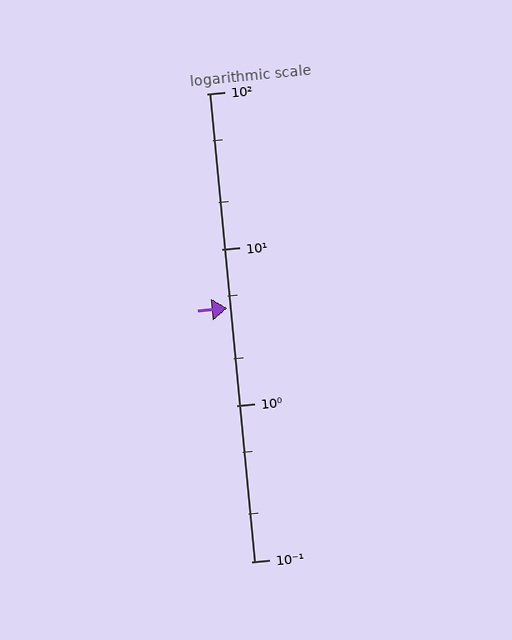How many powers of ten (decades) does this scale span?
The scale spans 3 decades, from 0.1 to 100.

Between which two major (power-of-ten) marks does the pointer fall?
The pointer is between 1 and 10.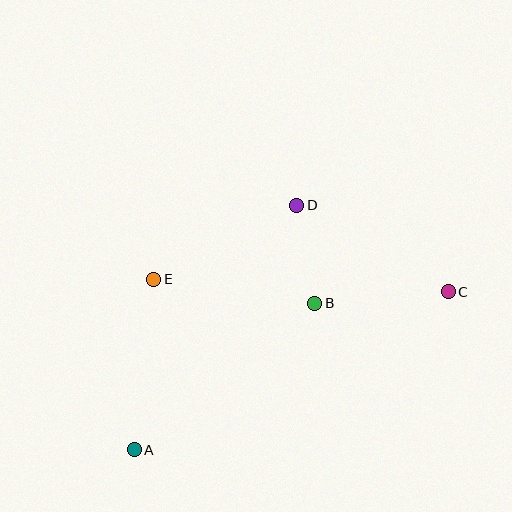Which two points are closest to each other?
Points B and D are closest to each other.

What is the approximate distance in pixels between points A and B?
The distance between A and B is approximately 233 pixels.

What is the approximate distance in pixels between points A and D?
The distance between A and D is approximately 294 pixels.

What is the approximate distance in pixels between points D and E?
The distance between D and E is approximately 161 pixels.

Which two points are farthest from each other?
Points A and C are farthest from each other.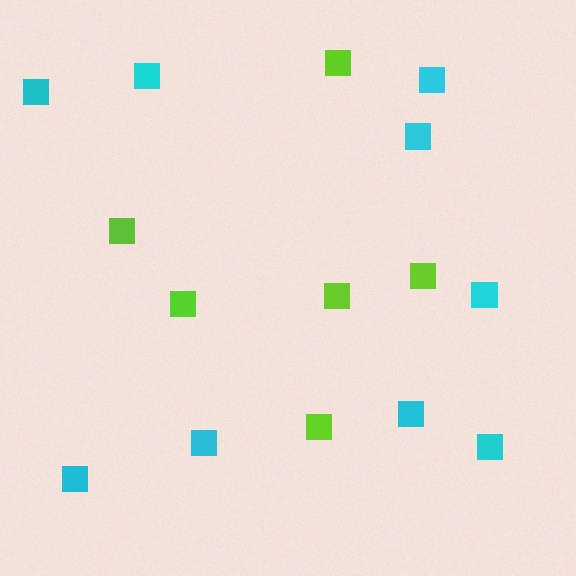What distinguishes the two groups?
There are 2 groups: one group of cyan squares (9) and one group of lime squares (6).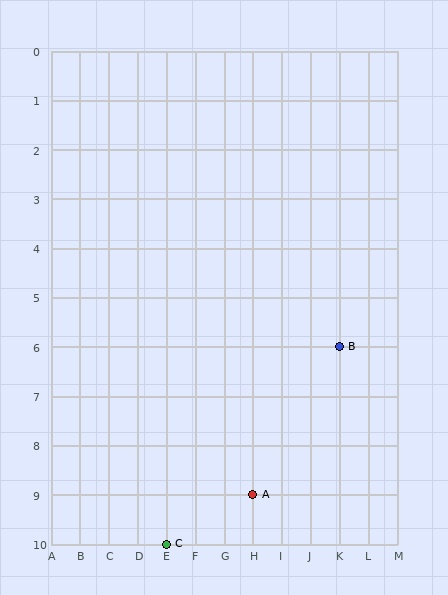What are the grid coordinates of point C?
Point C is at grid coordinates (E, 10).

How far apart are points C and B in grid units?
Points C and B are 6 columns and 4 rows apart (about 7.2 grid units diagonally).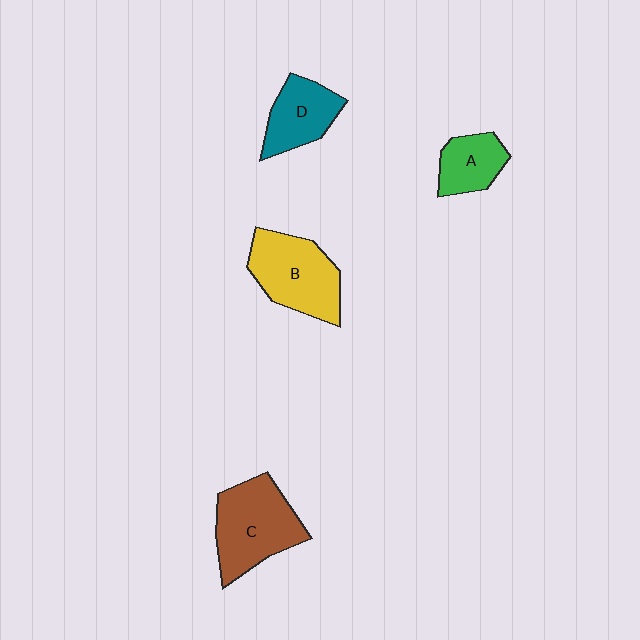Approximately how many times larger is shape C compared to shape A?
Approximately 1.9 times.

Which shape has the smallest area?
Shape A (green).